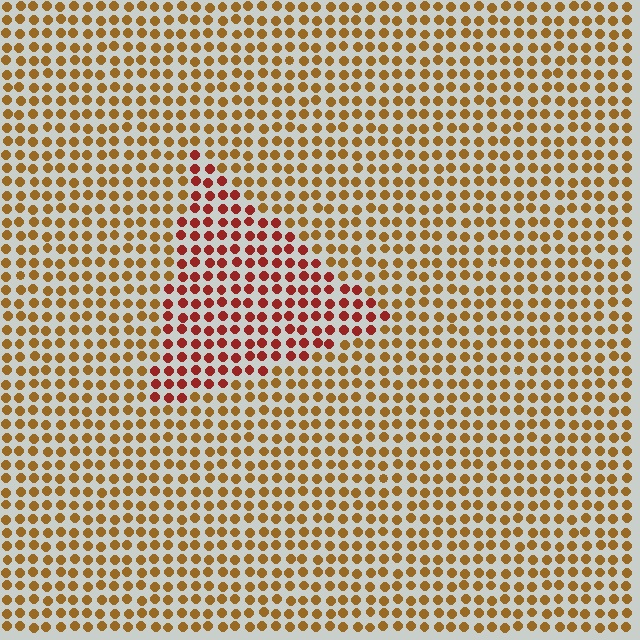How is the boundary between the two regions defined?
The boundary is defined purely by a slight shift in hue (about 36 degrees). Spacing, size, and orientation are identical on both sides.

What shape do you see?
I see a triangle.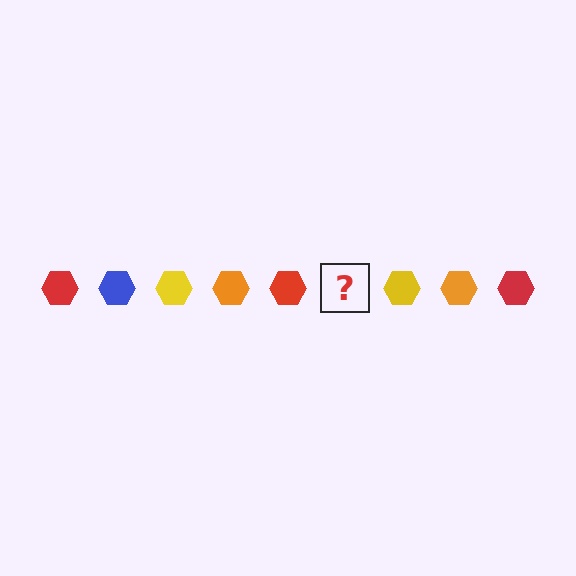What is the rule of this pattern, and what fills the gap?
The rule is that the pattern cycles through red, blue, yellow, orange hexagons. The gap should be filled with a blue hexagon.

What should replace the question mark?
The question mark should be replaced with a blue hexagon.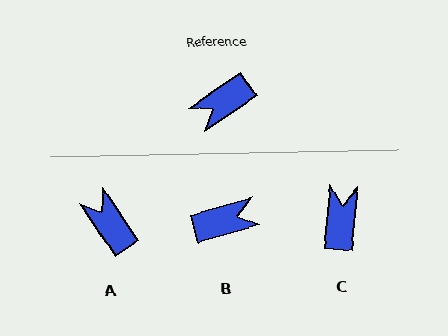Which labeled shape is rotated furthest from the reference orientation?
B, about 162 degrees away.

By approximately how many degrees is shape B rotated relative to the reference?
Approximately 162 degrees counter-clockwise.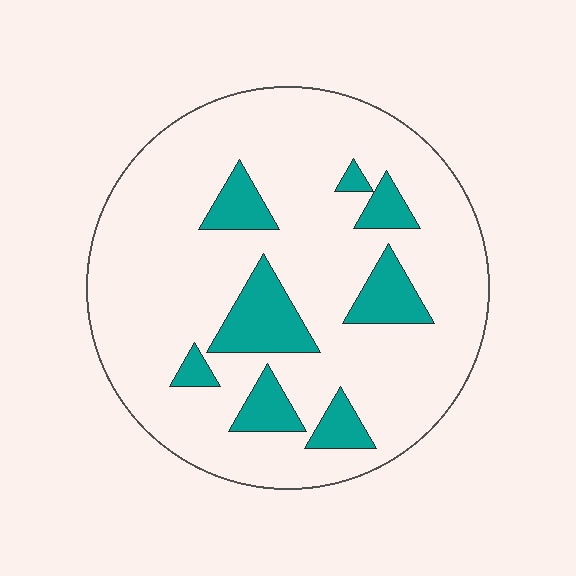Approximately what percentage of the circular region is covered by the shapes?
Approximately 15%.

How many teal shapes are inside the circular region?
8.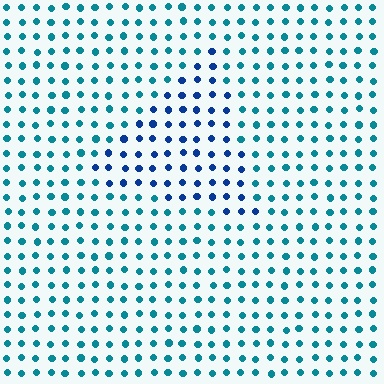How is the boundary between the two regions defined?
The boundary is defined purely by a slight shift in hue (about 34 degrees). Spacing, size, and orientation are identical on both sides.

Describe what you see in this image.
The image is filled with small teal elements in a uniform arrangement. A triangle-shaped region is visible where the elements are tinted to a slightly different hue, forming a subtle color boundary.